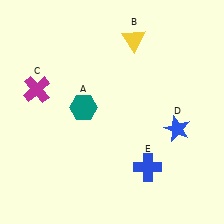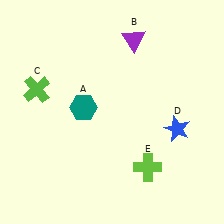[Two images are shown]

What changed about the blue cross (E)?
In Image 1, E is blue. In Image 2, it changed to lime.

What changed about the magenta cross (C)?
In Image 1, C is magenta. In Image 2, it changed to lime.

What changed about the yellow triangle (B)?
In Image 1, B is yellow. In Image 2, it changed to purple.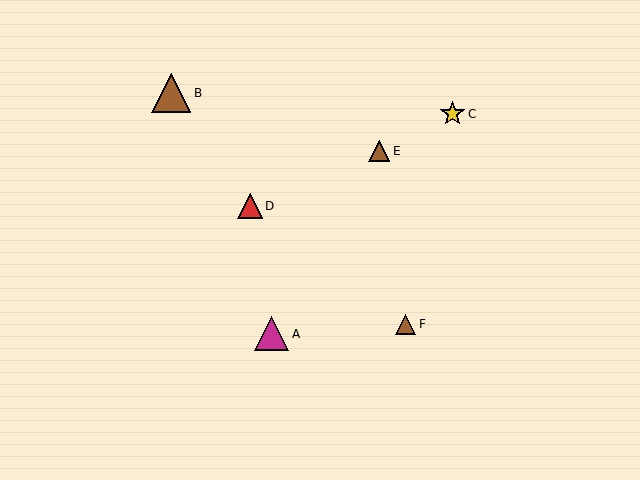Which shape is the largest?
The brown triangle (labeled B) is the largest.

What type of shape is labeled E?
Shape E is a brown triangle.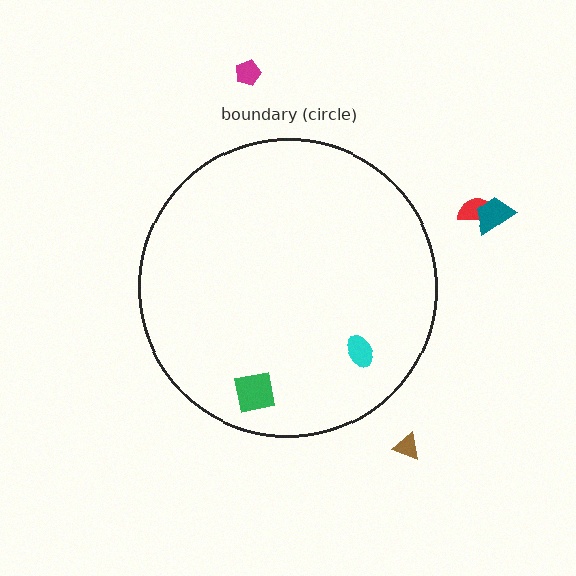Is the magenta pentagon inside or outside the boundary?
Outside.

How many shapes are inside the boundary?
2 inside, 4 outside.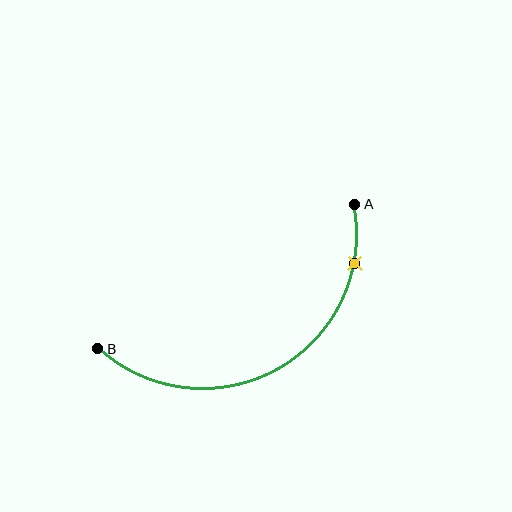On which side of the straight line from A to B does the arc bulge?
The arc bulges below the straight line connecting A and B.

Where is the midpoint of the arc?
The arc midpoint is the point on the curve farthest from the straight line joining A and B. It sits below that line.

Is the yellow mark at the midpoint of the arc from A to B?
No. The yellow mark lies on the arc but is closer to endpoint A. The arc midpoint would be at the point on the curve equidistant along the arc from both A and B.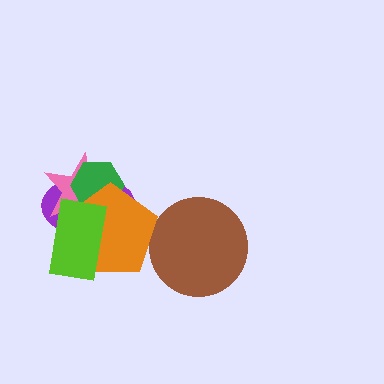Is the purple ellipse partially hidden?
Yes, it is partially covered by another shape.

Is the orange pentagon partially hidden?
Yes, it is partially covered by another shape.